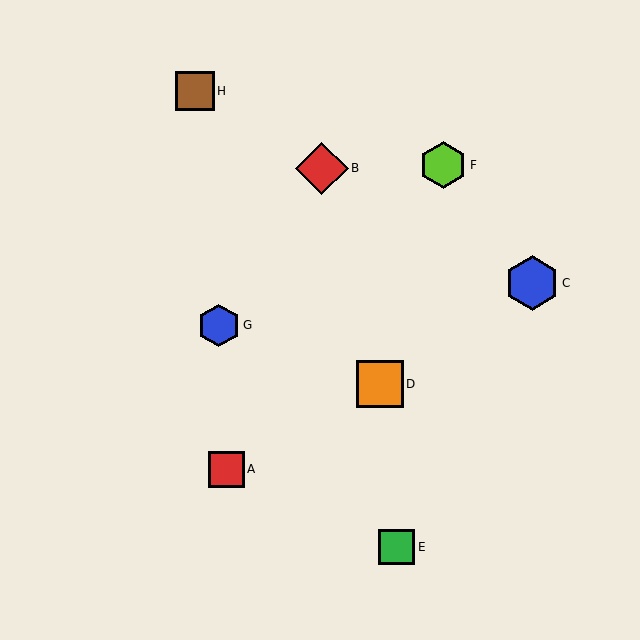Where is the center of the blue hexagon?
The center of the blue hexagon is at (532, 283).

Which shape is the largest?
The blue hexagon (labeled C) is the largest.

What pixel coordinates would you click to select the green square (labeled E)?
Click at (397, 547) to select the green square E.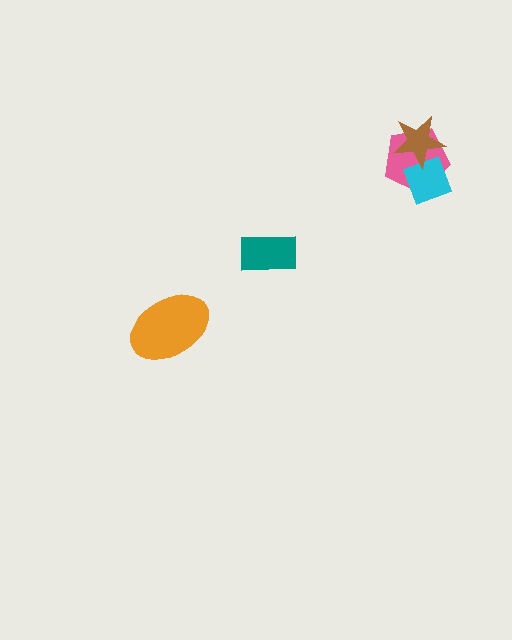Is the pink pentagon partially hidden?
Yes, it is partially covered by another shape.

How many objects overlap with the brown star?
2 objects overlap with the brown star.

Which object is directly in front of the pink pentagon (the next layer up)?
The cyan diamond is directly in front of the pink pentagon.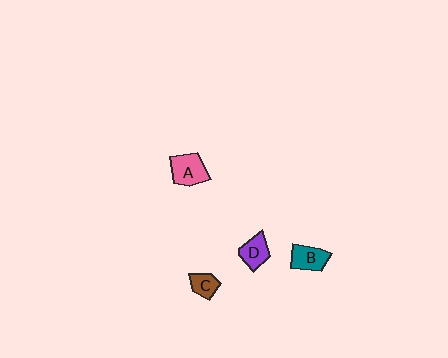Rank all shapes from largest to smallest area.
From largest to smallest: A (pink), B (teal), D (purple), C (brown).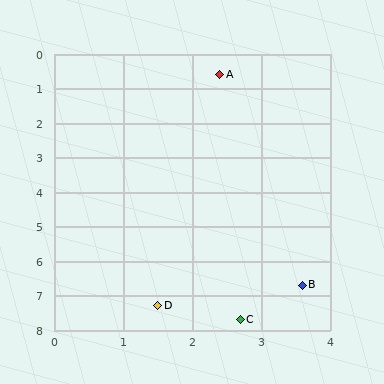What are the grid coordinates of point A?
Point A is at approximately (2.4, 0.6).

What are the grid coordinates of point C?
Point C is at approximately (2.7, 7.7).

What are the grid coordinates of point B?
Point B is at approximately (3.6, 6.7).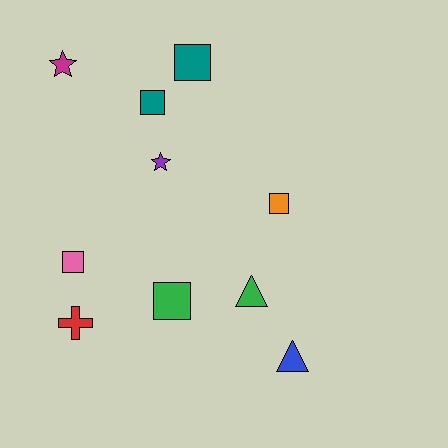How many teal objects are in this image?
There are 2 teal objects.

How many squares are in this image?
There are 5 squares.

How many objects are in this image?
There are 10 objects.